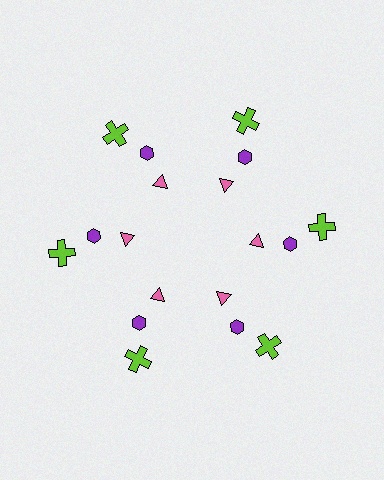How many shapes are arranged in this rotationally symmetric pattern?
There are 18 shapes, arranged in 6 groups of 3.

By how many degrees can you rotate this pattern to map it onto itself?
The pattern maps onto itself every 60 degrees of rotation.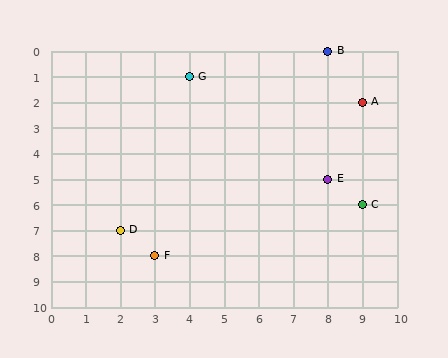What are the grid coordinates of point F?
Point F is at grid coordinates (3, 8).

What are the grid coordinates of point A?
Point A is at grid coordinates (9, 2).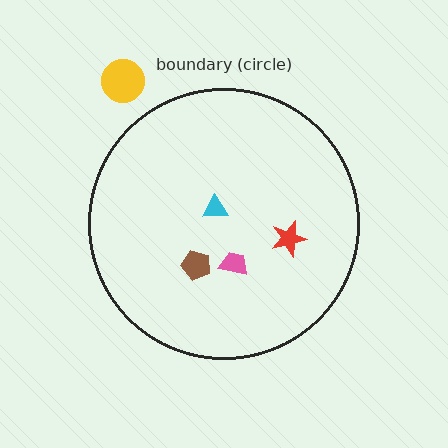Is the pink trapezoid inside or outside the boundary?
Inside.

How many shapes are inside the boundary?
4 inside, 1 outside.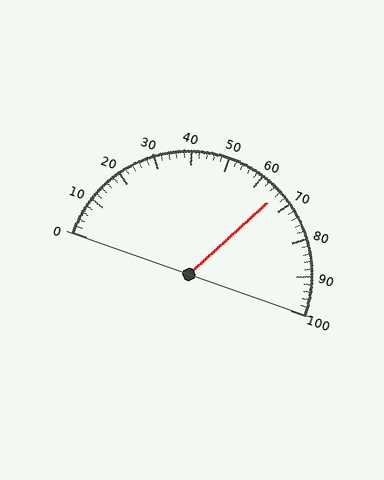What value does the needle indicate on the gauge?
The needle indicates approximately 66.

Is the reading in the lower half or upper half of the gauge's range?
The reading is in the upper half of the range (0 to 100).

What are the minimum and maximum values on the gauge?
The gauge ranges from 0 to 100.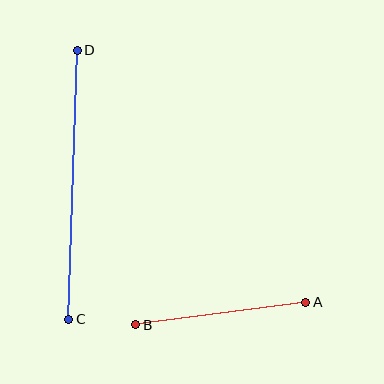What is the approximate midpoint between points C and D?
The midpoint is at approximately (73, 185) pixels.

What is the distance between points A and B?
The distance is approximately 172 pixels.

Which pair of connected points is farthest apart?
Points C and D are farthest apart.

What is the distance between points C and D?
The distance is approximately 269 pixels.